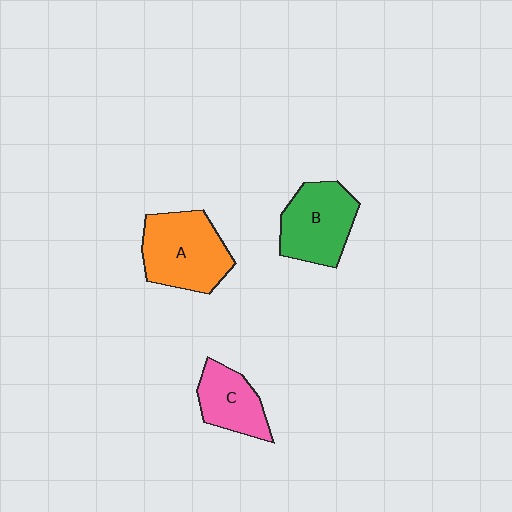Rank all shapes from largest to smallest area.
From largest to smallest: A (orange), B (green), C (pink).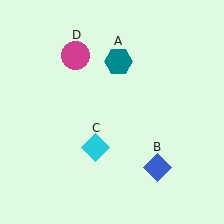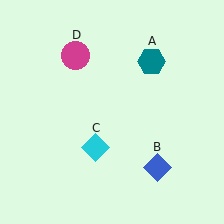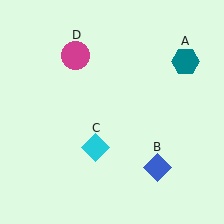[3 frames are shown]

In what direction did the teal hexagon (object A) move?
The teal hexagon (object A) moved right.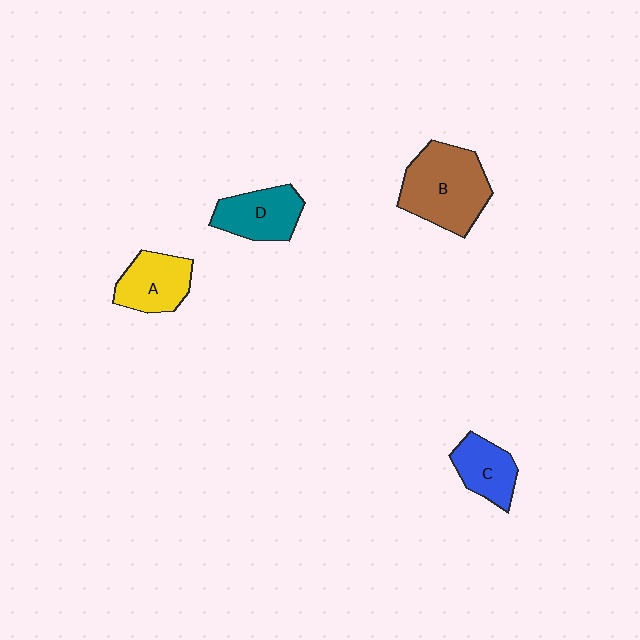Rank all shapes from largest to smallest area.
From largest to smallest: B (brown), D (teal), A (yellow), C (blue).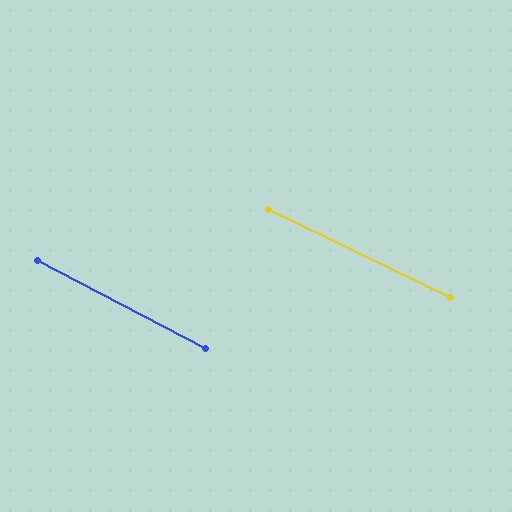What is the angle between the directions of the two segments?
Approximately 2 degrees.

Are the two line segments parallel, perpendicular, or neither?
Parallel — their directions differ by only 1.9°.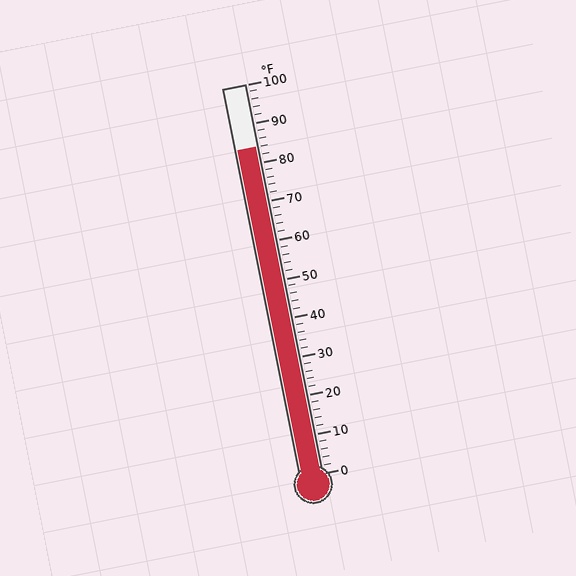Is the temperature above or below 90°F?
The temperature is below 90°F.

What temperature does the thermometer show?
The thermometer shows approximately 84°F.